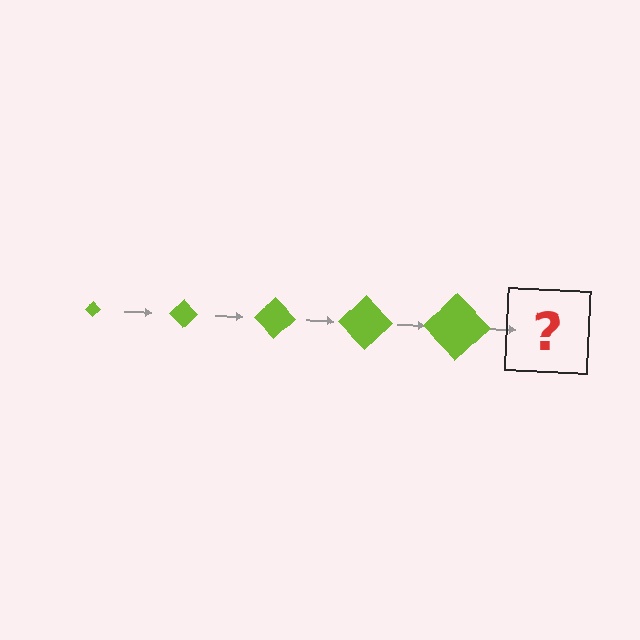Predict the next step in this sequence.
The next step is a lime diamond, larger than the previous one.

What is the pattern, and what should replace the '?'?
The pattern is that the diamond gets progressively larger each step. The '?' should be a lime diamond, larger than the previous one.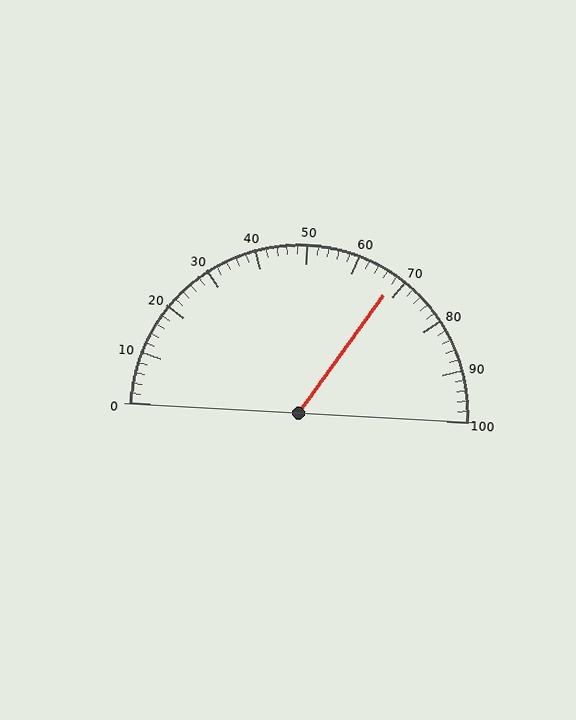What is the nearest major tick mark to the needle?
The nearest major tick mark is 70.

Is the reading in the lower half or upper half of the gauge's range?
The reading is in the upper half of the range (0 to 100).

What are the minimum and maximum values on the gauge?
The gauge ranges from 0 to 100.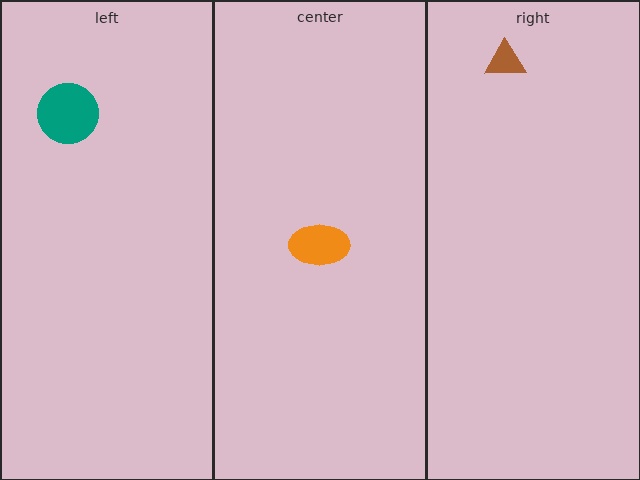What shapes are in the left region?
The teal circle.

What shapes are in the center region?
The orange ellipse.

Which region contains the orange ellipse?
The center region.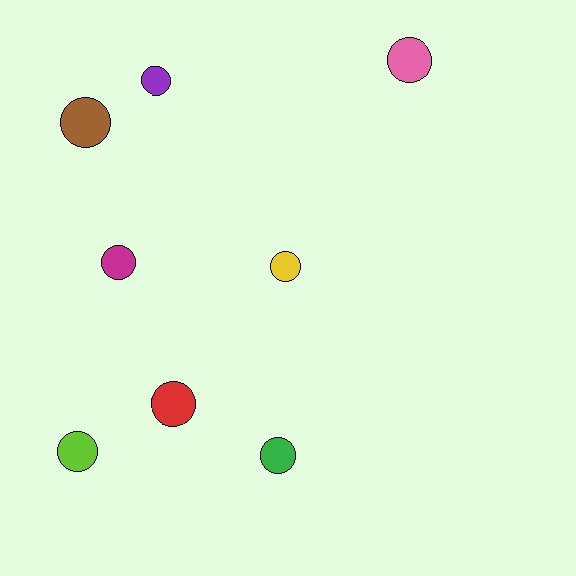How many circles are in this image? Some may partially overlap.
There are 8 circles.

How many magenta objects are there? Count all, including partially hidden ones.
There is 1 magenta object.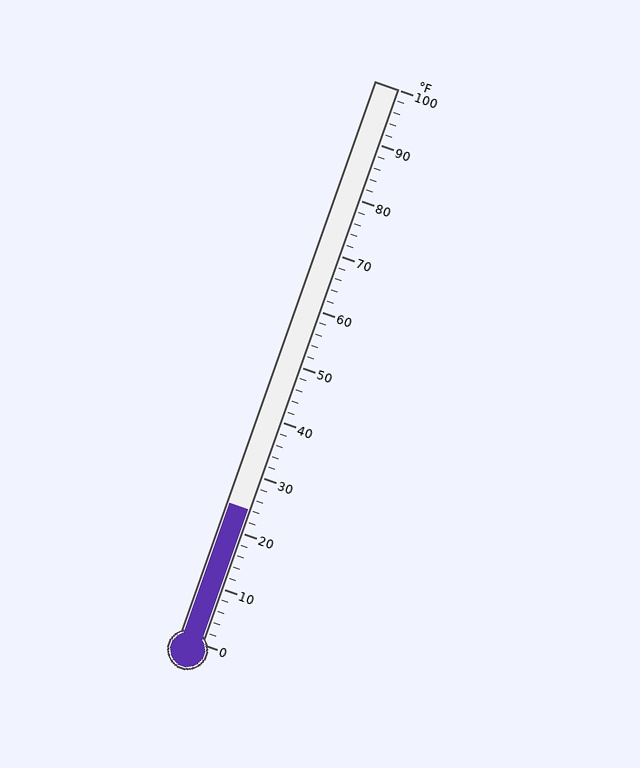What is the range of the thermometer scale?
The thermometer scale ranges from 0°F to 100°F.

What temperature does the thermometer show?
The thermometer shows approximately 24°F.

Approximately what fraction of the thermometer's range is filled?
The thermometer is filled to approximately 25% of its range.